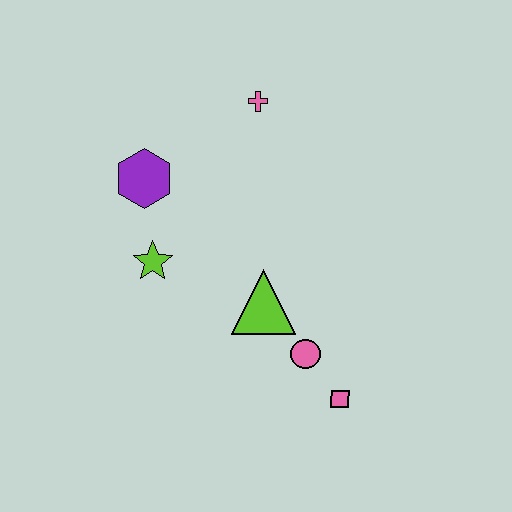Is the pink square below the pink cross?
Yes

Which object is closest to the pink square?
The pink circle is closest to the pink square.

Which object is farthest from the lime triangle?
The pink cross is farthest from the lime triangle.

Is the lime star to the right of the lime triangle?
No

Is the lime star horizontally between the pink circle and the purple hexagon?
Yes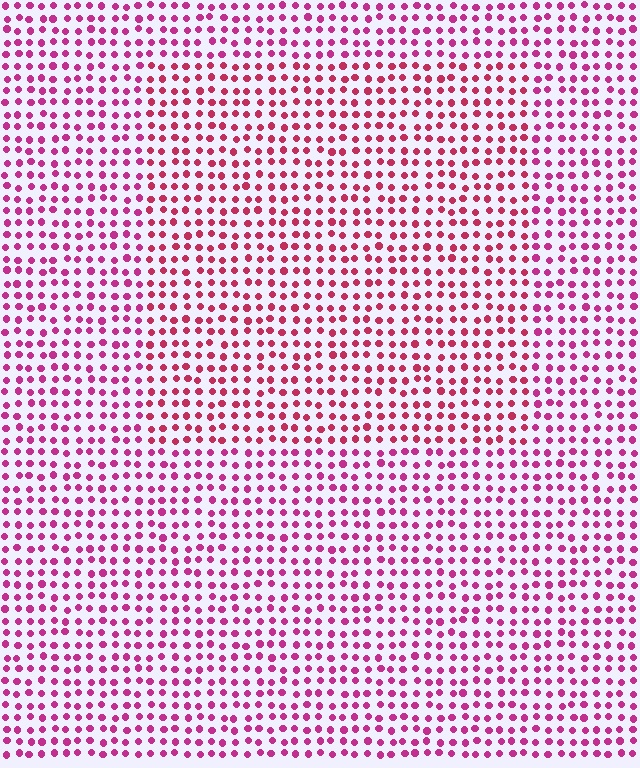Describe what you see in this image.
The image is filled with small magenta elements in a uniform arrangement. A rectangle-shaped region is visible where the elements are tinted to a slightly different hue, forming a subtle color boundary.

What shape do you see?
I see a rectangle.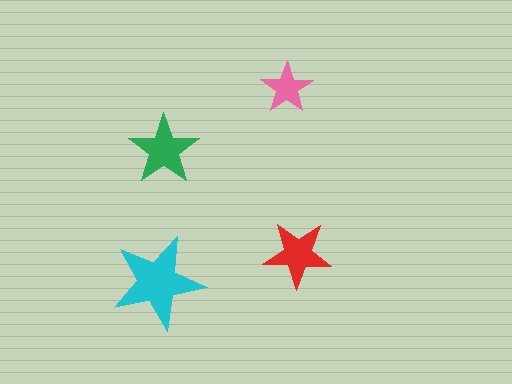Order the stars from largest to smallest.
the cyan one, the green one, the red one, the pink one.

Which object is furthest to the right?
The red star is rightmost.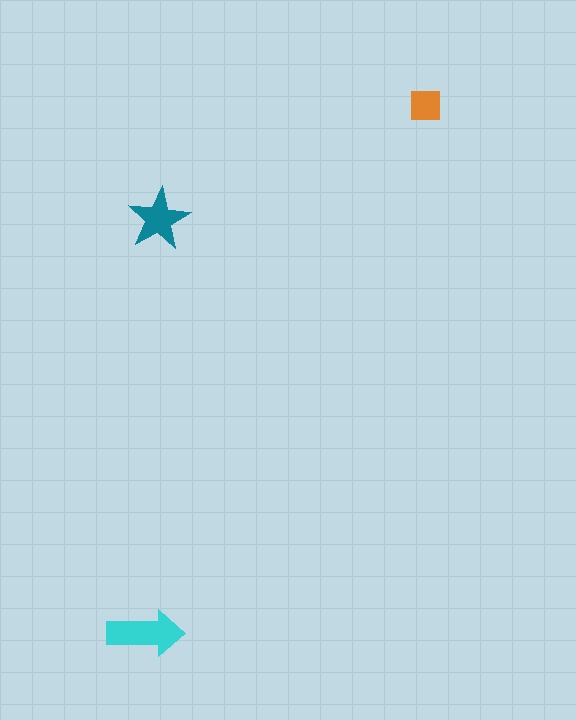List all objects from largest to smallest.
The cyan arrow, the teal star, the orange square.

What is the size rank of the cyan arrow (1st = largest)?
1st.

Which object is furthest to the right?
The orange square is rightmost.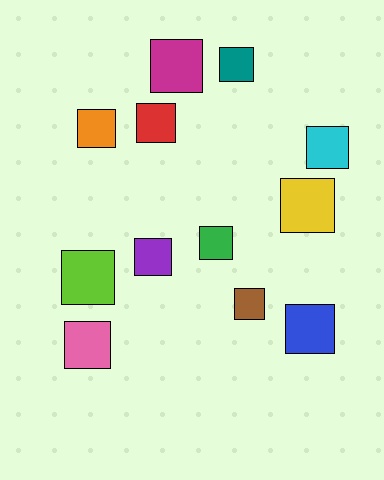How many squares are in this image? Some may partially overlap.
There are 12 squares.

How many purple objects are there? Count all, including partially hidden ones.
There is 1 purple object.